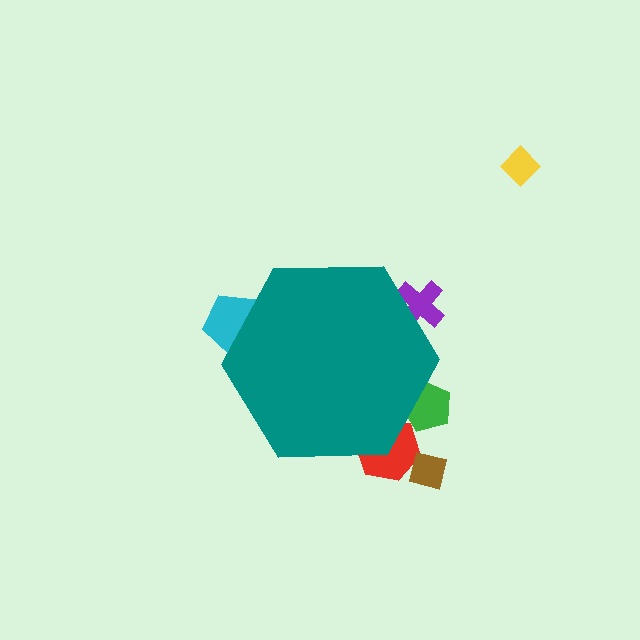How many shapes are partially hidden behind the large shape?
4 shapes are partially hidden.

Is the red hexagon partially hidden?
Yes, the red hexagon is partially hidden behind the teal hexagon.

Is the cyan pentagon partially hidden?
Yes, the cyan pentagon is partially hidden behind the teal hexagon.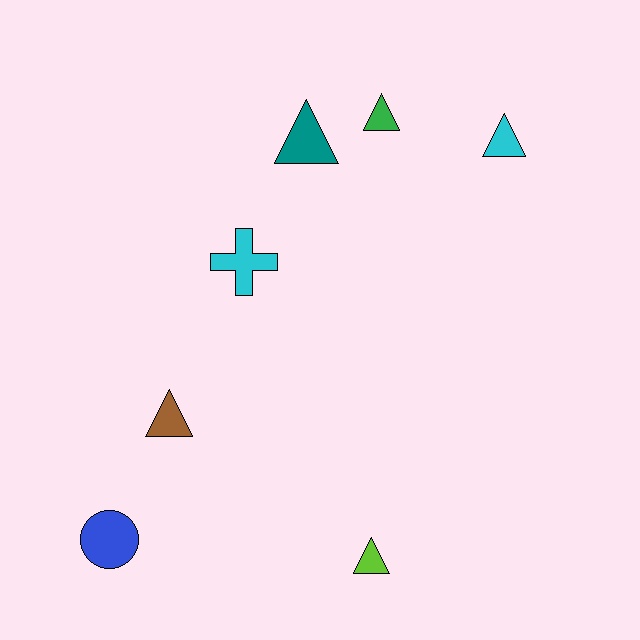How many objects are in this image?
There are 7 objects.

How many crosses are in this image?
There is 1 cross.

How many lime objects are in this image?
There is 1 lime object.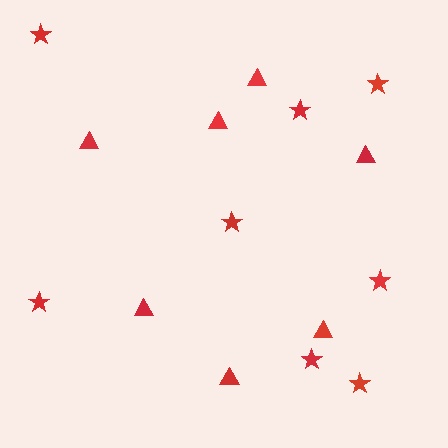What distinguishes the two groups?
There are 2 groups: one group of stars (8) and one group of triangles (7).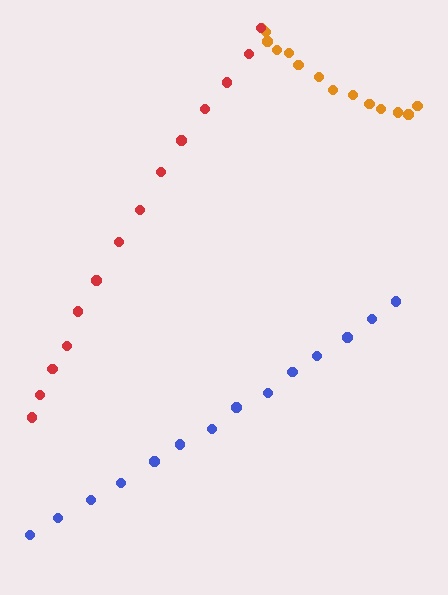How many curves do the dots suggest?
There are 3 distinct paths.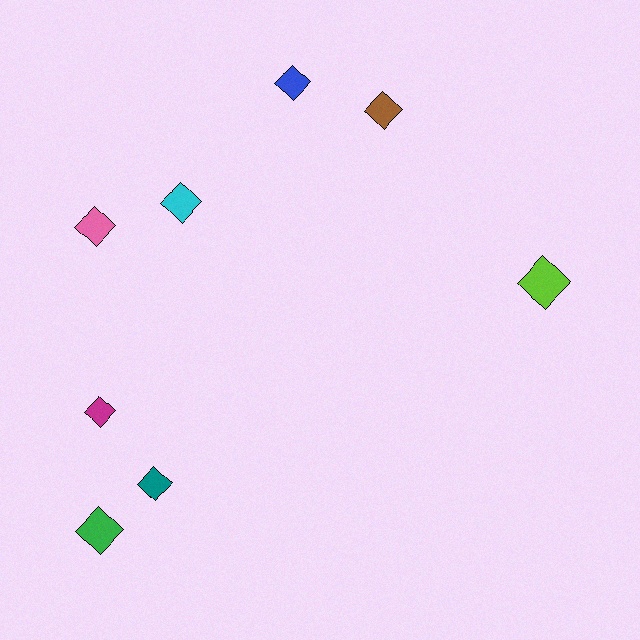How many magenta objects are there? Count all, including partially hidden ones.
There is 1 magenta object.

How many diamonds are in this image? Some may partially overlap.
There are 8 diamonds.